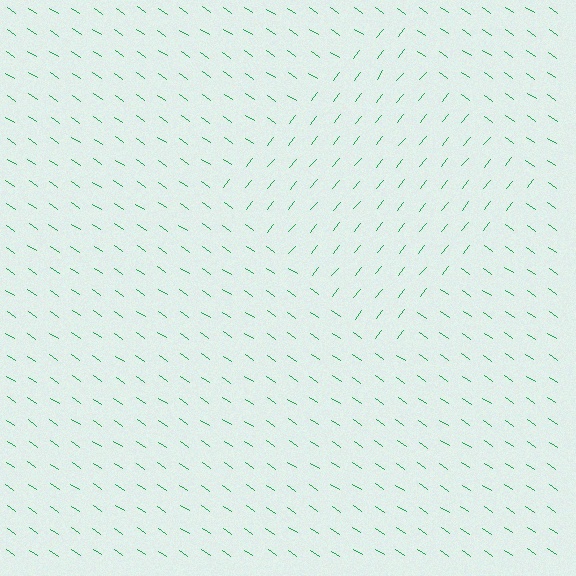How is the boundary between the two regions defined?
The boundary is defined purely by a change in line orientation (approximately 85 degrees difference). All lines are the same color and thickness.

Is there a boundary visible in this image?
Yes, there is a texture boundary formed by a change in line orientation.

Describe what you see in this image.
The image is filled with small green line segments. A diamond region in the image has lines oriented differently from the surrounding lines, creating a visible texture boundary.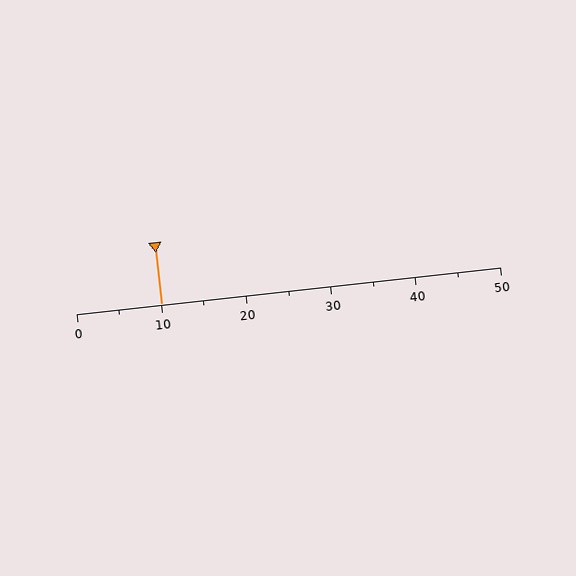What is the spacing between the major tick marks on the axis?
The major ticks are spaced 10 apart.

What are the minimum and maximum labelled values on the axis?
The axis runs from 0 to 50.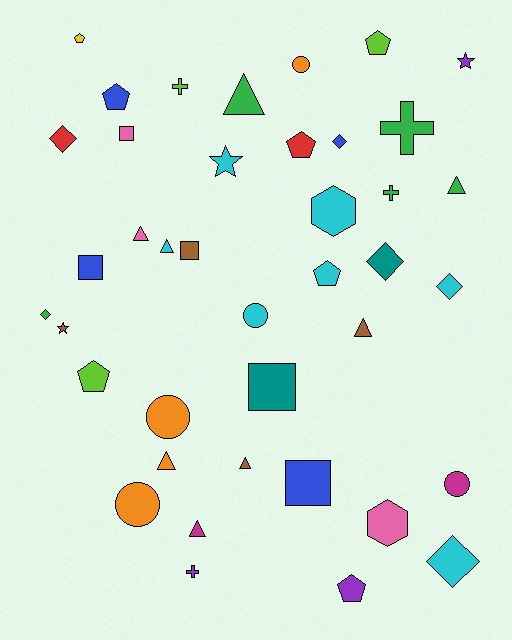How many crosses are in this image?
There are 4 crosses.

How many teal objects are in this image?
There are 2 teal objects.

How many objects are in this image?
There are 40 objects.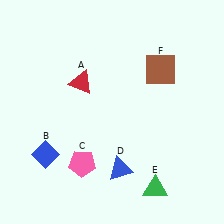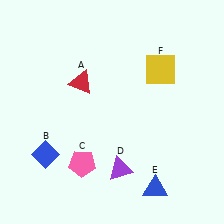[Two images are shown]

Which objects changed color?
D changed from blue to purple. E changed from green to blue. F changed from brown to yellow.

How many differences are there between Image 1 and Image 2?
There are 3 differences between the two images.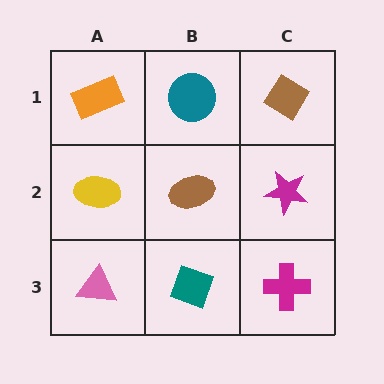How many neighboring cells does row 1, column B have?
3.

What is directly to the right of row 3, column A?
A teal diamond.